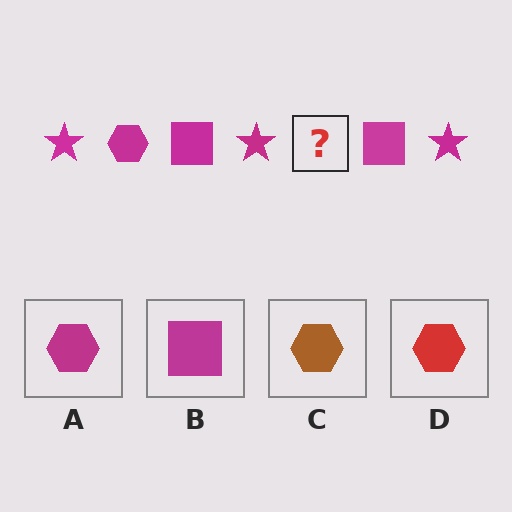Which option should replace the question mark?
Option A.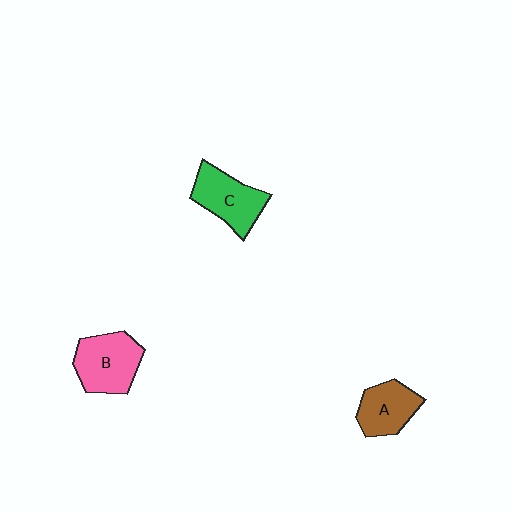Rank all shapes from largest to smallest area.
From largest to smallest: B (pink), C (green), A (brown).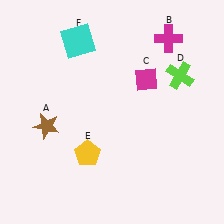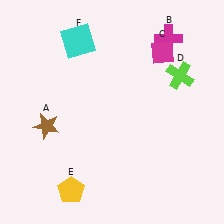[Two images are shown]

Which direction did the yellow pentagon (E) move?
The yellow pentagon (E) moved down.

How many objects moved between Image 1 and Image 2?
2 objects moved between the two images.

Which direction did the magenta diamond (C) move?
The magenta diamond (C) moved up.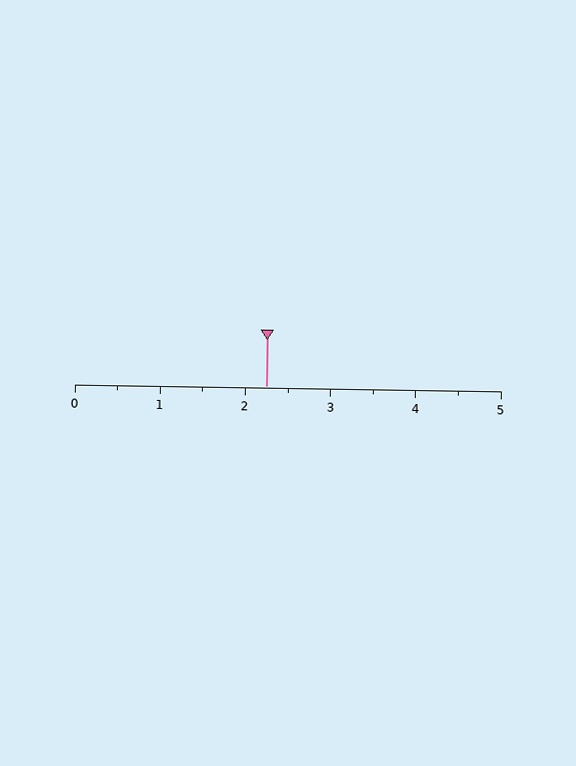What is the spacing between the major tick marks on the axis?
The major ticks are spaced 1 apart.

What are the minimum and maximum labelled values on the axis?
The axis runs from 0 to 5.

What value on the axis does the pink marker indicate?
The marker indicates approximately 2.2.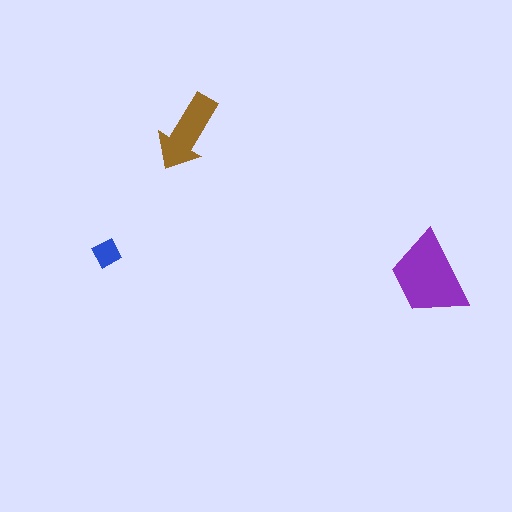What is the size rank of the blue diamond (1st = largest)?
3rd.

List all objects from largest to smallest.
The purple trapezoid, the brown arrow, the blue diamond.